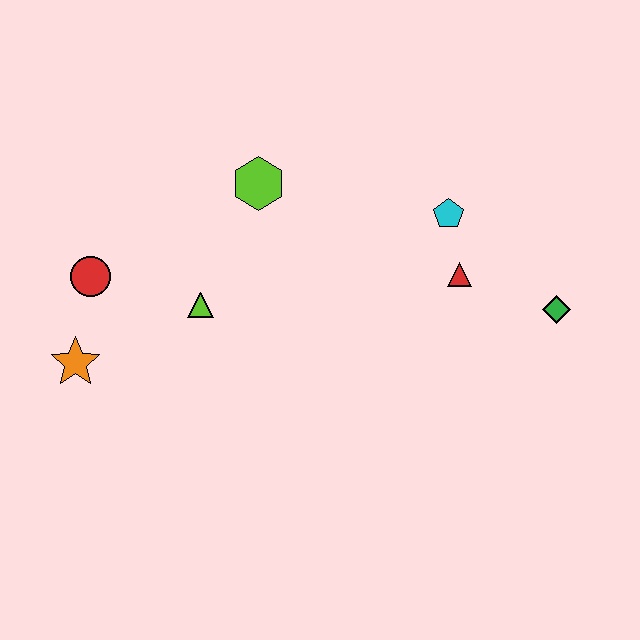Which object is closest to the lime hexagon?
The lime triangle is closest to the lime hexagon.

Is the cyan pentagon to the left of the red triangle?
Yes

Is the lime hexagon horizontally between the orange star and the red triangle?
Yes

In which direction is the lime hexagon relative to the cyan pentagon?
The lime hexagon is to the left of the cyan pentagon.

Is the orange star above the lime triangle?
No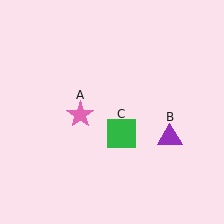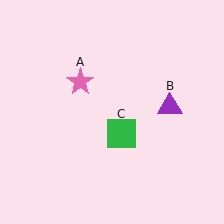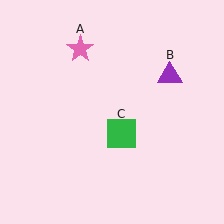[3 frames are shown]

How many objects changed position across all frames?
2 objects changed position: pink star (object A), purple triangle (object B).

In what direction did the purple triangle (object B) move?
The purple triangle (object B) moved up.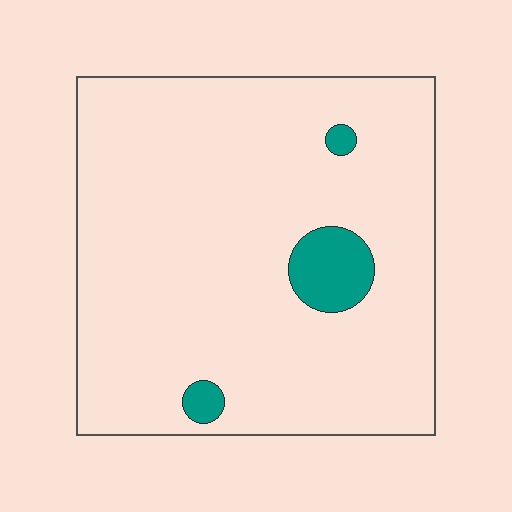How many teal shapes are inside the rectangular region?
3.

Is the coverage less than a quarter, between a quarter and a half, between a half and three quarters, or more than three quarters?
Less than a quarter.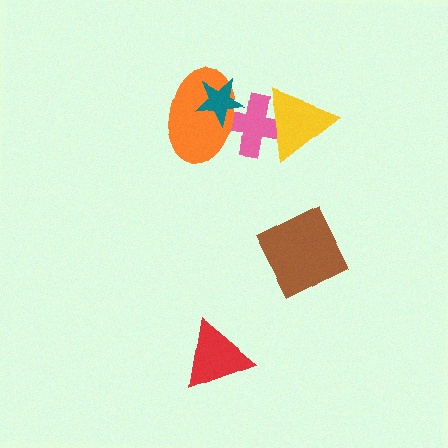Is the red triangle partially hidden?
No, no other shape covers it.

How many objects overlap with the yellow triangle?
1 object overlaps with the yellow triangle.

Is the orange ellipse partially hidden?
Yes, it is partially covered by another shape.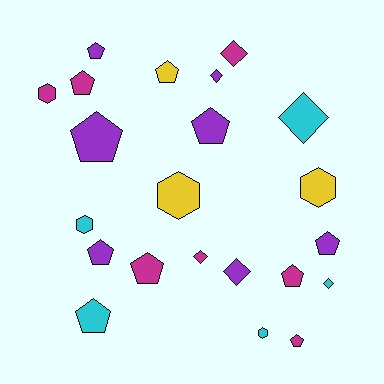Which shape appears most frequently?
Pentagon, with 11 objects.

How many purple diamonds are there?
There are 2 purple diamonds.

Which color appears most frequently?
Magenta, with 7 objects.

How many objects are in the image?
There are 22 objects.